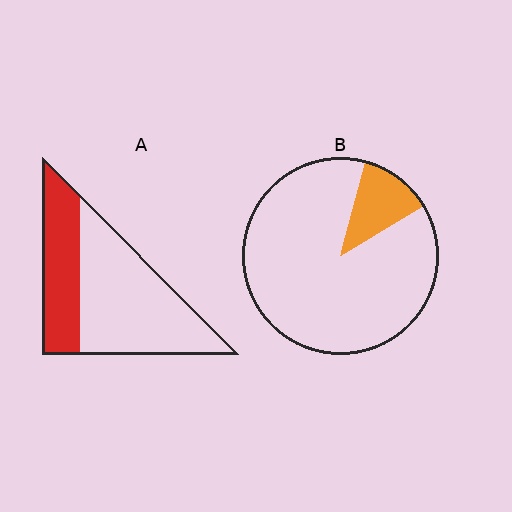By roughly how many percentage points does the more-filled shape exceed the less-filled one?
By roughly 20 percentage points (A over B).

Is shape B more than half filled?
No.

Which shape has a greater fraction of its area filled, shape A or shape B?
Shape A.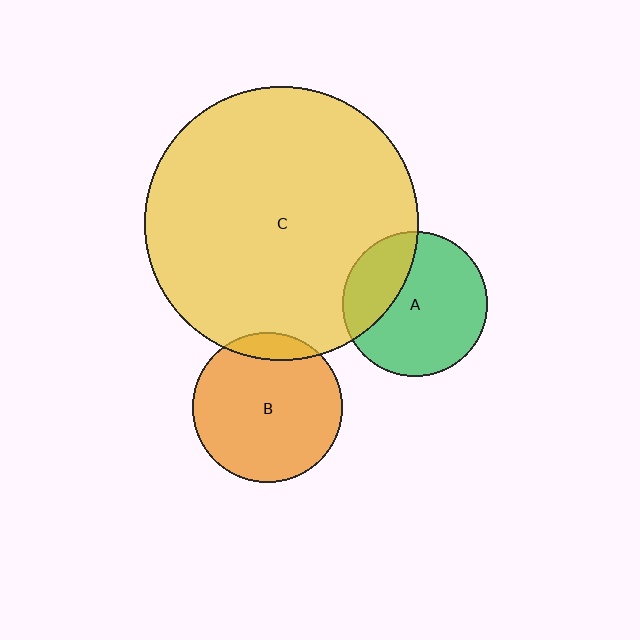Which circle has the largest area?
Circle C (yellow).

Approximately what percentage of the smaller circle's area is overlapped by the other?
Approximately 10%.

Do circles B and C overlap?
Yes.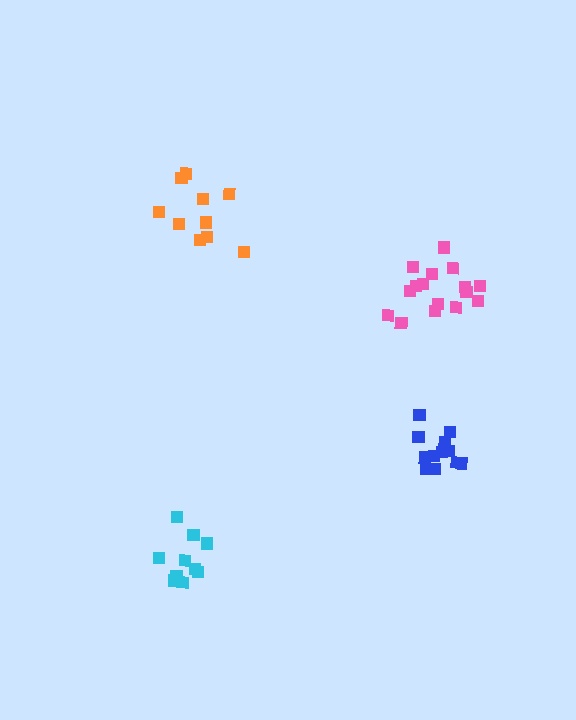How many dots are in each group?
Group 1: 10 dots, Group 2: 13 dots, Group 3: 10 dots, Group 4: 16 dots (49 total).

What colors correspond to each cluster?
The clusters are colored: cyan, blue, orange, pink.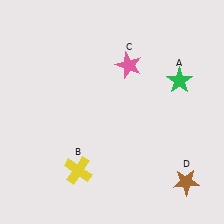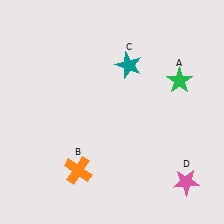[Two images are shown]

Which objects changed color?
B changed from yellow to orange. C changed from pink to teal. D changed from brown to pink.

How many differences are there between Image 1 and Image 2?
There are 3 differences between the two images.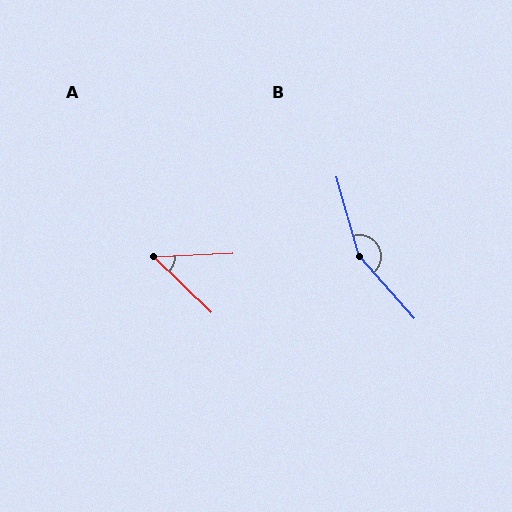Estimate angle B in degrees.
Approximately 154 degrees.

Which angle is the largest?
B, at approximately 154 degrees.